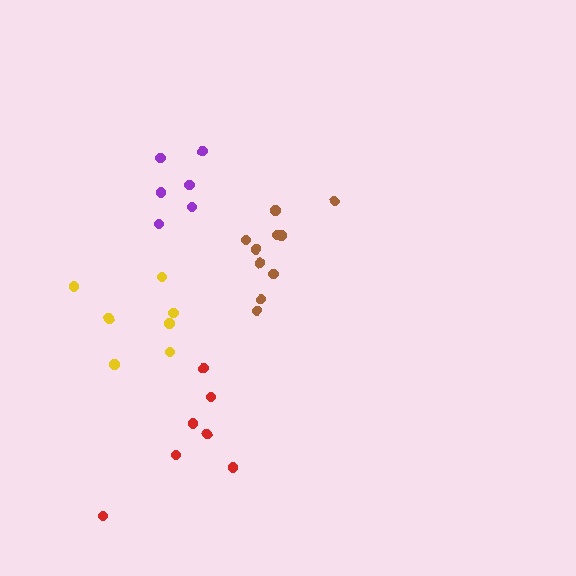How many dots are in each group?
Group 1: 6 dots, Group 2: 10 dots, Group 3: 7 dots, Group 4: 7 dots (30 total).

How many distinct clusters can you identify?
There are 4 distinct clusters.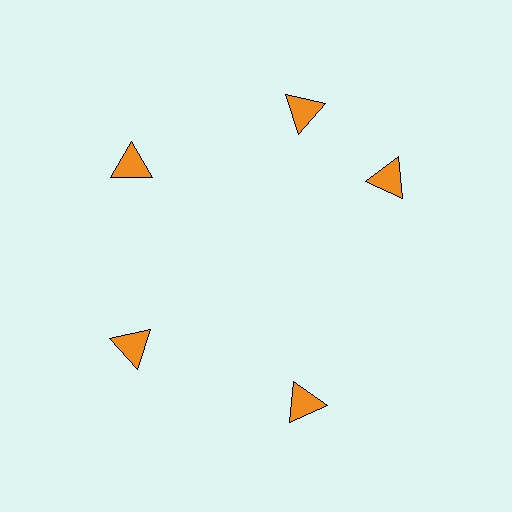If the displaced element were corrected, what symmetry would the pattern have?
It would have 5-fold rotational symmetry — the pattern would map onto itself every 72 degrees.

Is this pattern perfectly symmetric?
No. The 5 orange triangles are arranged in a ring, but one element near the 3 o'clock position is rotated out of alignment along the ring, breaking the 5-fold rotational symmetry.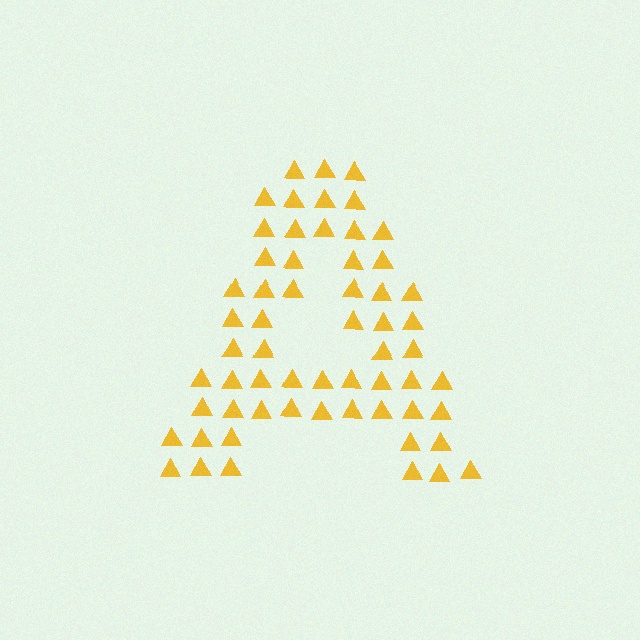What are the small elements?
The small elements are triangles.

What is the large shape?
The large shape is the letter A.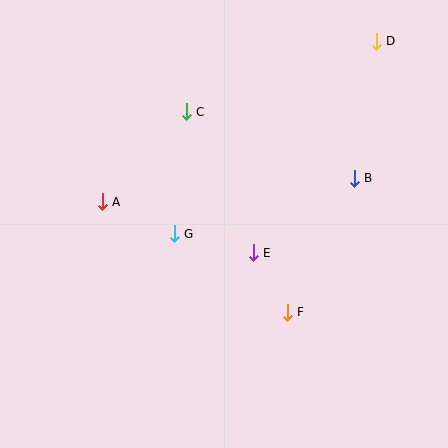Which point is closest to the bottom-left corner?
Point A is closest to the bottom-left corner.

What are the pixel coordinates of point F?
Point F is at (287, 312).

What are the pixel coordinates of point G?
Point G is at (174, 234).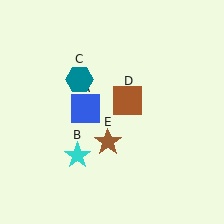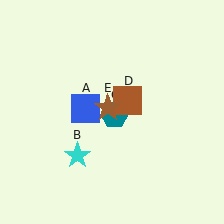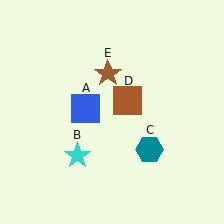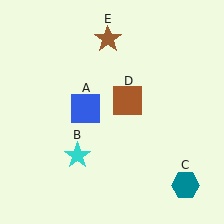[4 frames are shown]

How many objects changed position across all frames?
2 objects changed position: teal hexagon (object C), brown star (object E).